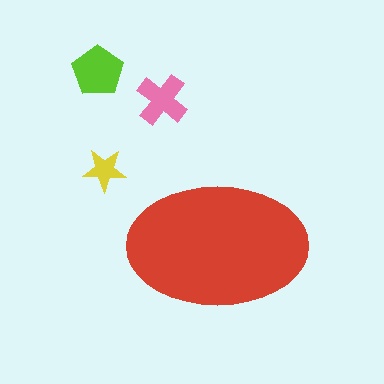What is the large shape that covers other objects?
A red ellipse.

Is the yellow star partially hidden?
No, the yellow star is fully visible.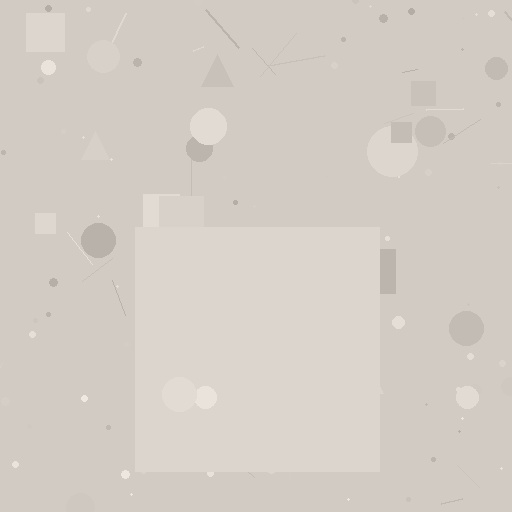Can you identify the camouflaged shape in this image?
The camouflaged shape is a square.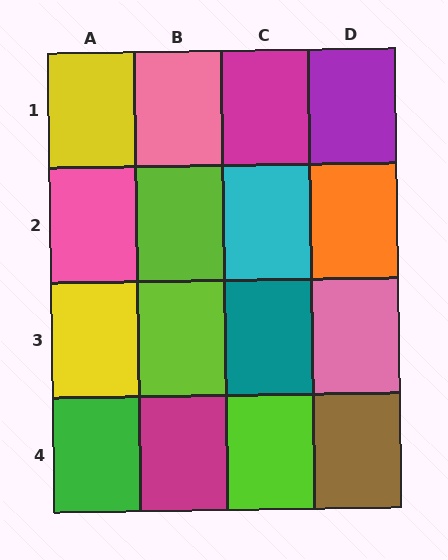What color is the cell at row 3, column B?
Lime.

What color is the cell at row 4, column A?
Green.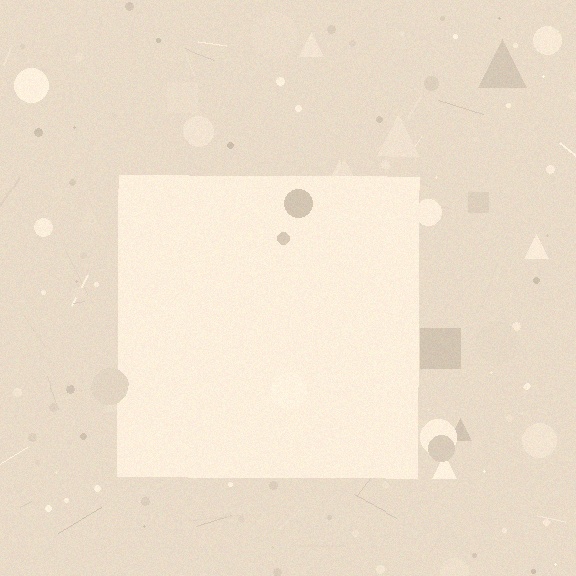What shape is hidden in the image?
A square is hidden in the image.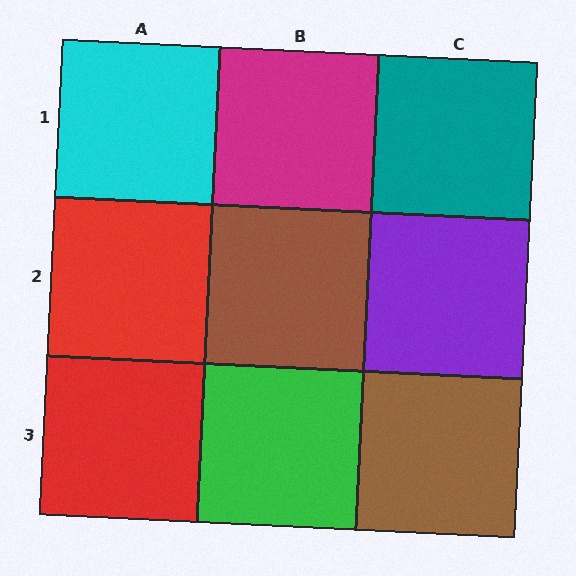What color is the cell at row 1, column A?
Cyan.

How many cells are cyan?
1 cell is cyan.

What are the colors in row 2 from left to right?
Red, brown, purple.